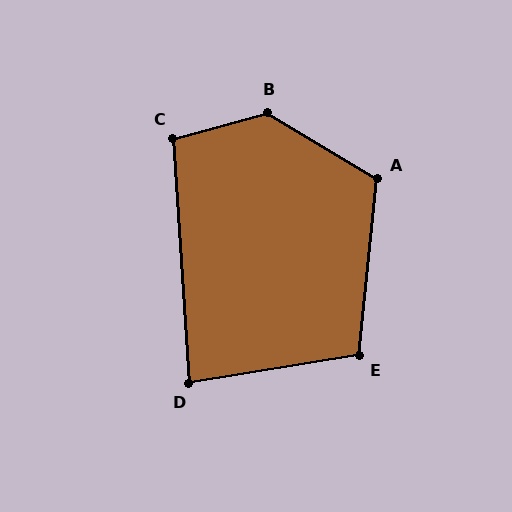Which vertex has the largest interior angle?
B, at approximately 134 degrees.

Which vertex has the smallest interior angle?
D, at approximately 85 degrees.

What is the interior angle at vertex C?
Approximately 102 degrees (obtuse).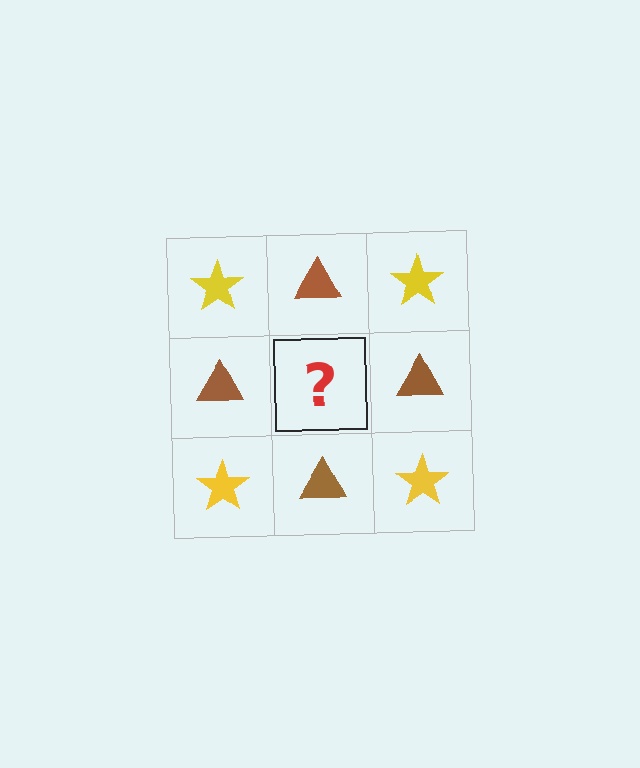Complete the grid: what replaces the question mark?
The question mark should be replaced with a yellow star.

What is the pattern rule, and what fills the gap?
The rule is that it alternates yellow star and brown triangle in a checkerboard pattern. The gap should be filled with a yellow star.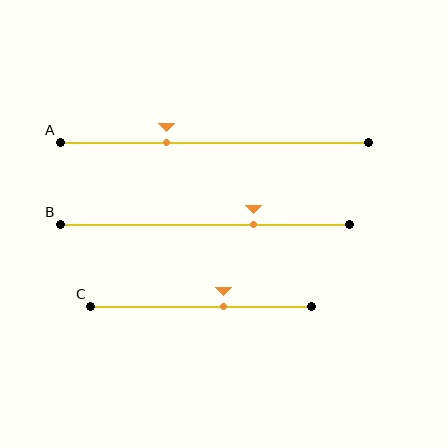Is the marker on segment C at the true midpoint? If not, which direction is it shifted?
No, the marker on segment C is shifted to the right by about 10% of the segment length.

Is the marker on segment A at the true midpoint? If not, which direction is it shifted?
No, the marker on segment A is shifted to the left by about 16% of the segment length.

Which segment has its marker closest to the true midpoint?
Segment C has its marker closest to the true midpoint.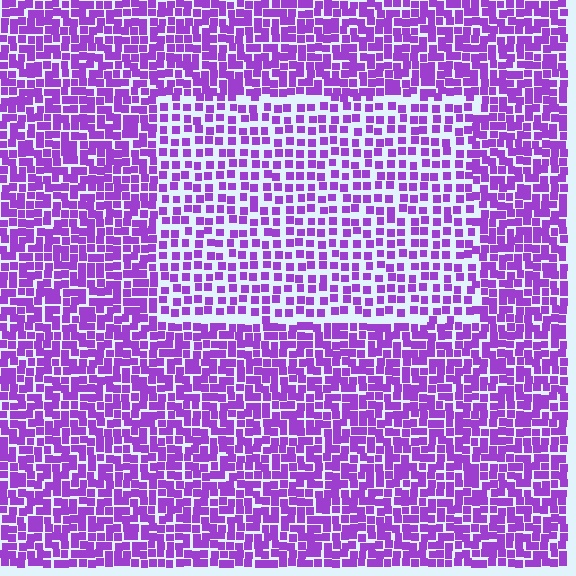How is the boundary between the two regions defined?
The boundary is defined by a change in element density (approximately 1.7x ratio). All elements are the same color, size, and shape.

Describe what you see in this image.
The image contains small purple elements arranged at two different densities. A rectangle-shaped region is visible where the elements are less densely packed than the surrounding area.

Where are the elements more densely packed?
The elements are more densely packed outside the rectangle boundary.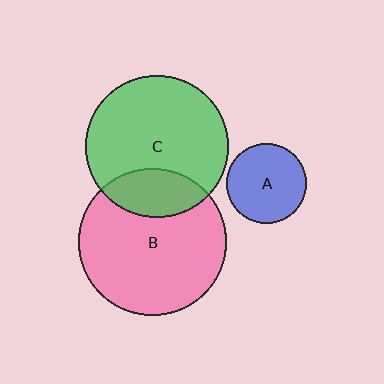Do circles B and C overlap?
Yes.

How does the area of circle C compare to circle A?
Approximately 3.2 times.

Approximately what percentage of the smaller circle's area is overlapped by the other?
Approximately 25%.